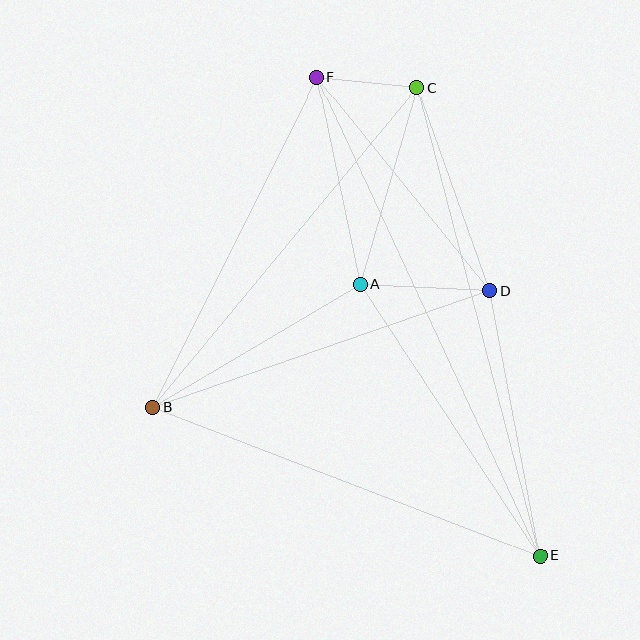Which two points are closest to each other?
Points C and F are closest to each other.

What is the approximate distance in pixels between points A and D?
The distance between A and D is approximately 129 pixels.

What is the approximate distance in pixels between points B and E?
The distance between B and E is approximately 414 pixels.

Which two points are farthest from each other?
Points E and F are farthest from each other.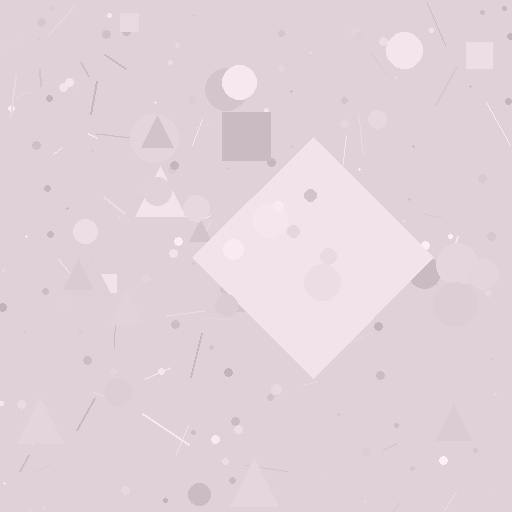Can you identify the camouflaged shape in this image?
The camouflaged shape is a diamond.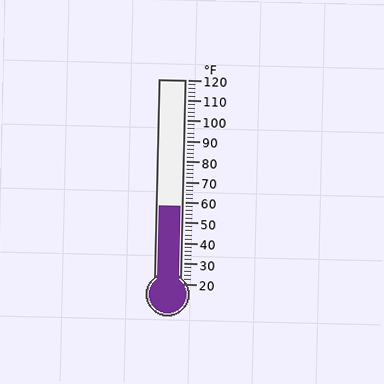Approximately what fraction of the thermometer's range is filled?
The thermometer is filled to approximately 40% of its range.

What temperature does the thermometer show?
The thermometer shows approximately 58°F.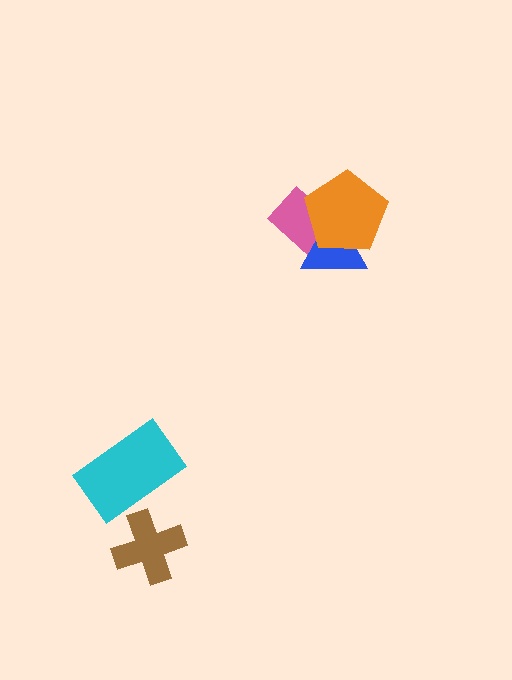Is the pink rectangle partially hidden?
Yes, it is partially covered by another shape.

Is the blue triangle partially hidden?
Yes, it is partially covered by another shape.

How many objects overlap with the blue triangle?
2 objects overlap with the blue triangle.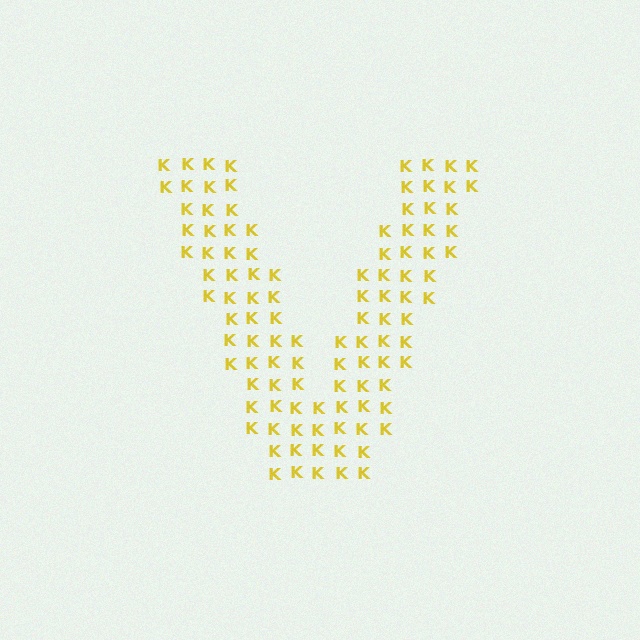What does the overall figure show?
The overall figure shows the letter V.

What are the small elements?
The small elements are letter K's.